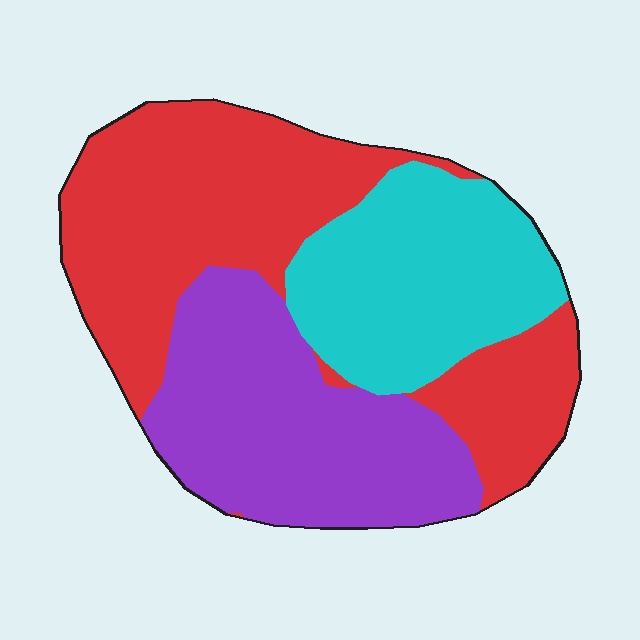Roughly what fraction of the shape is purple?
Purple takes up about one third (1/3) of the shape.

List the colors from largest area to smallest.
From largest to smallest: red, purple, cyan.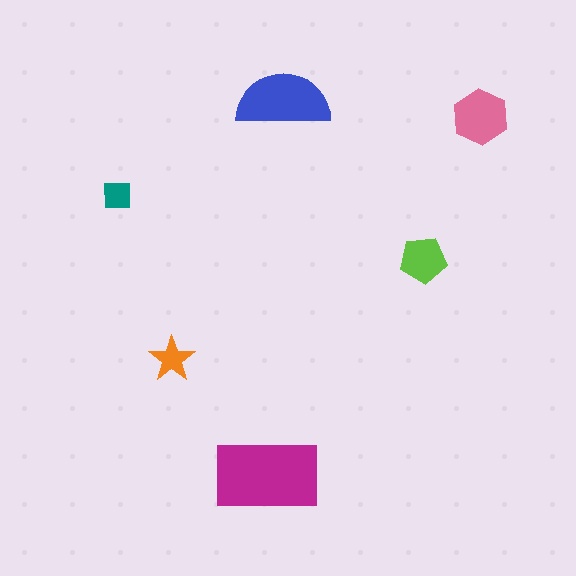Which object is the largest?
The magenta rectangle.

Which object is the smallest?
The teal square.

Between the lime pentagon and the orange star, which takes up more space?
The lime pentagon.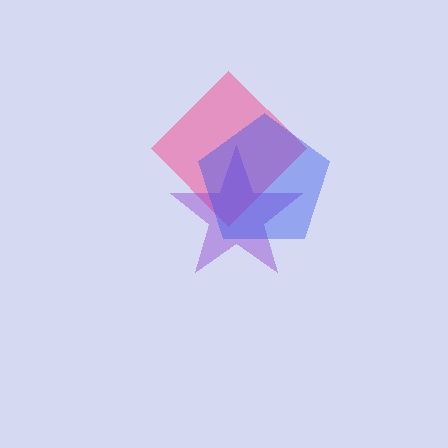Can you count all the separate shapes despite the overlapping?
Yes, there are 3 separate shapes.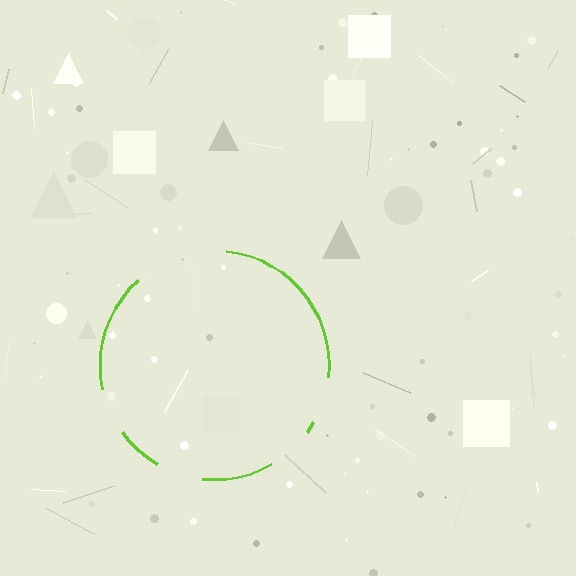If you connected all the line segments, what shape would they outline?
They would outline a circle.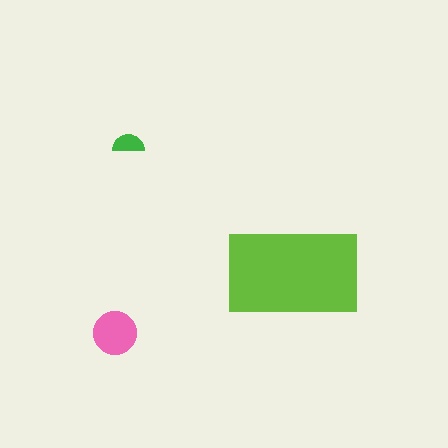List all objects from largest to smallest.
The lime rectangle, the pink circle, the green semicircle.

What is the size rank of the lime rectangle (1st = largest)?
1st.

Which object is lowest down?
The pink circle is bottommost.